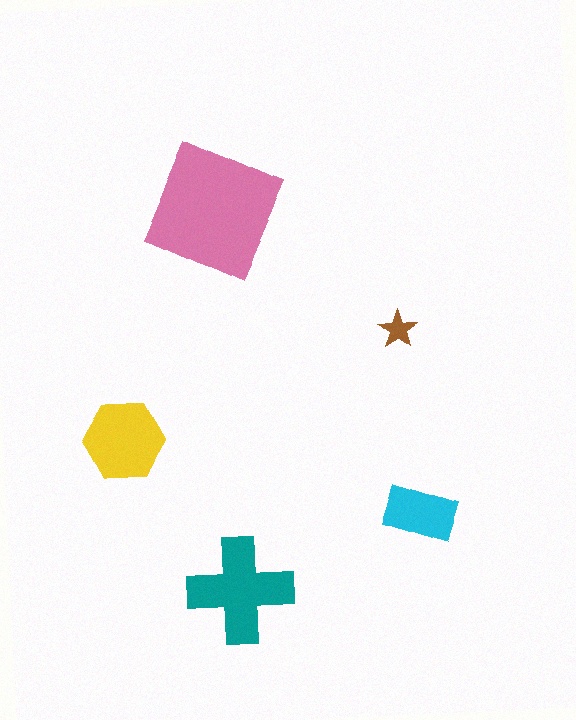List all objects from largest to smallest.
The pink square, the teal cross, the yellow hexagon, the cyan rectangle, the brown star.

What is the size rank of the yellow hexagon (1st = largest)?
3rd.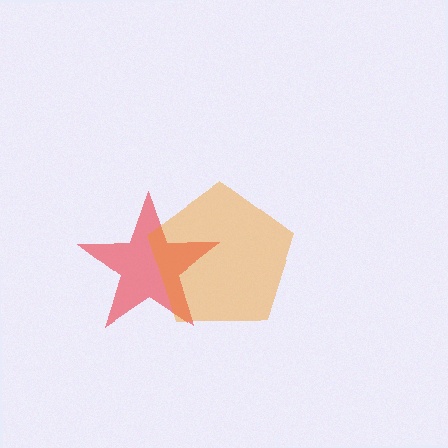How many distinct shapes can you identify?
There are 2 distinct shapes: a red star, an orange pentagon.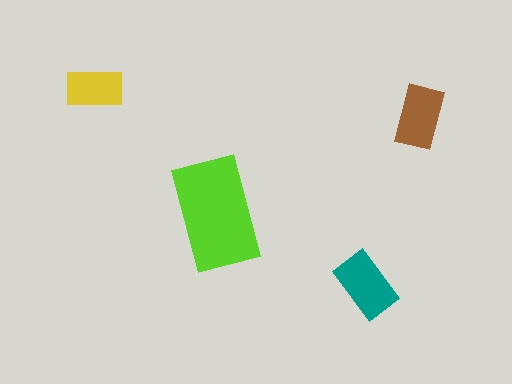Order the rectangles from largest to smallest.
the lime one, the teal one, the brown one, the yellow one.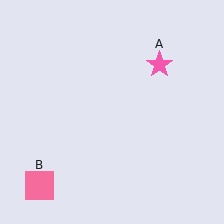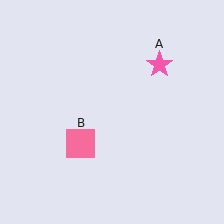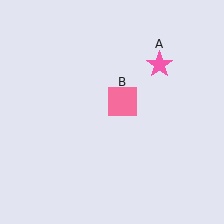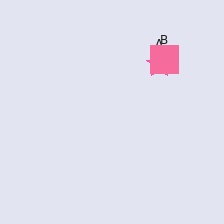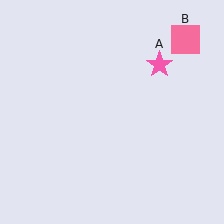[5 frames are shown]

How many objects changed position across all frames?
1 object changed position: pink square (object B).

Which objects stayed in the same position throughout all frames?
Pink star (object A) remained stationary.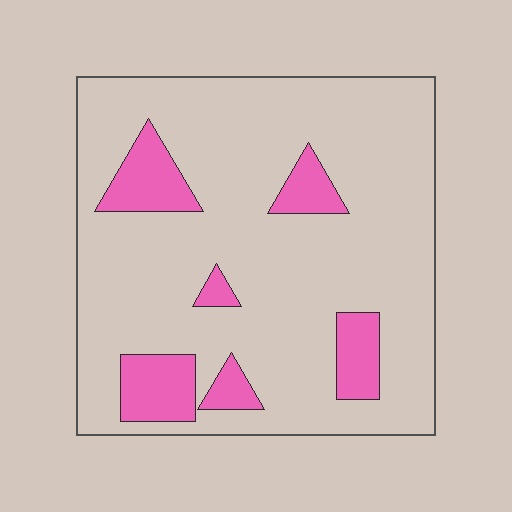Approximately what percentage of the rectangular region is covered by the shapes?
Approximately 15%.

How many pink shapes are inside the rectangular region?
6.